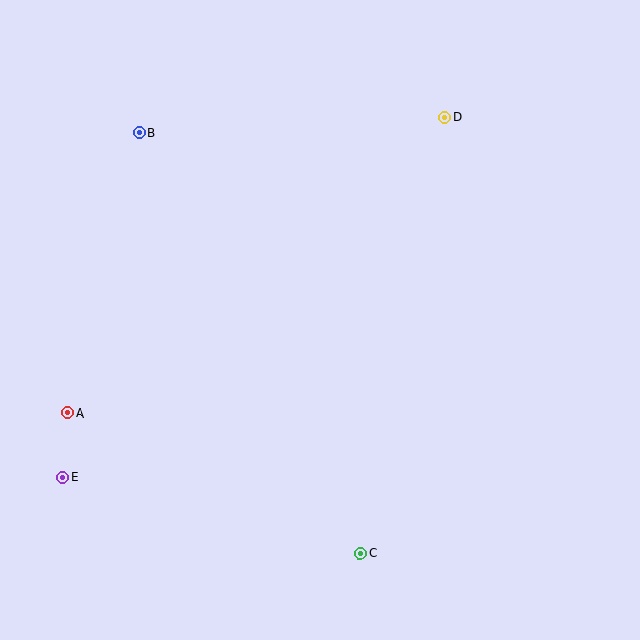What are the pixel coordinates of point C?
Point C is at (360, 553).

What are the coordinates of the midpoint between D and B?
The midpoint between D and B is at (292, 125).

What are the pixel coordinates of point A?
Point A is at (68, 413).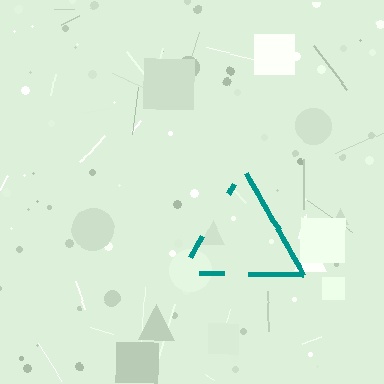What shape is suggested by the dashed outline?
The dashed outline suggests a triangle.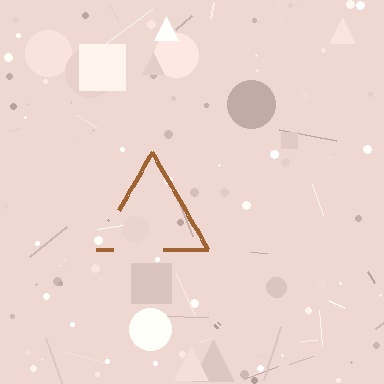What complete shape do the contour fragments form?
The contour fragments form a triangle.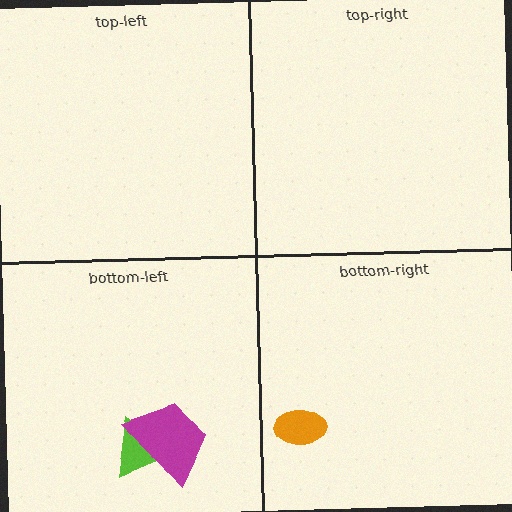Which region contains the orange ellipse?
The bottom-right region.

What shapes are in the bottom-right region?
The orange ellipse.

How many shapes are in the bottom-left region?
2.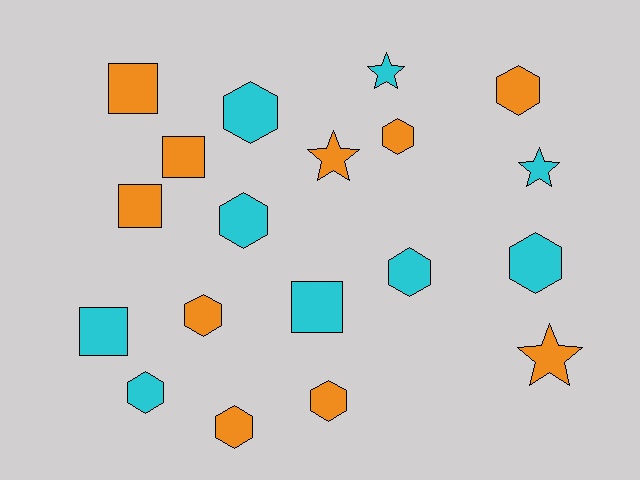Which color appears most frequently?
Orange, with 10 objects.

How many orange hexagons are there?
There are 5 orange hexagons.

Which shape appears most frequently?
Hexagon, with 10 objects.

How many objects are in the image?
There are 19 objects.